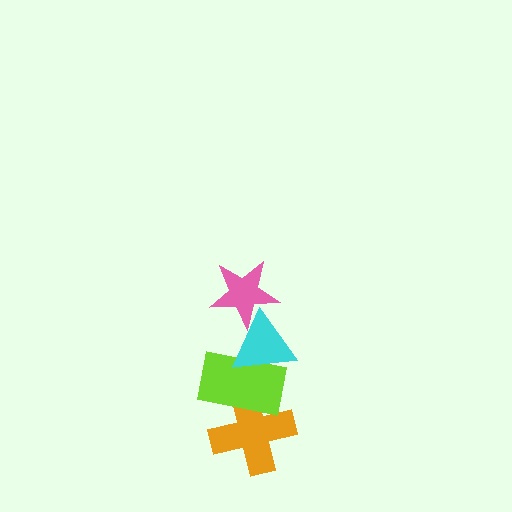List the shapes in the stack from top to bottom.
From top to bottom: the pink star, the cyan triangle, the lime rectangle, the orange cross.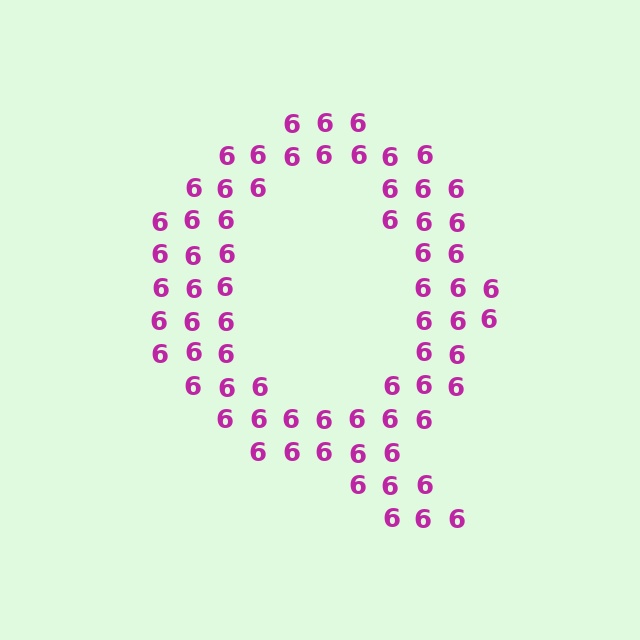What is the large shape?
The large shape is the letter Q.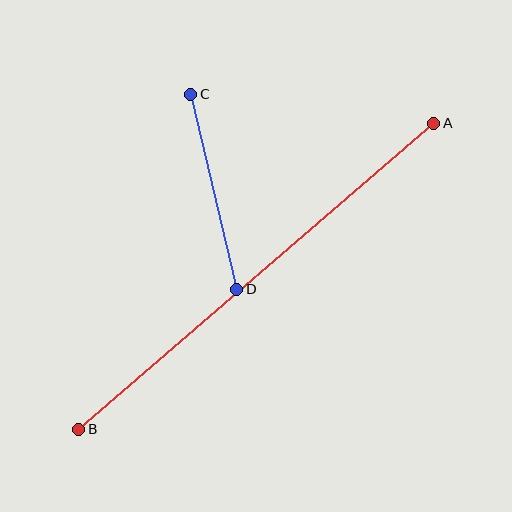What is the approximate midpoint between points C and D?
The midpoint is at approximately (214, 192) pixels.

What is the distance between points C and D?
The distance is approximately 200 pixels.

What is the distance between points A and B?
The distance is approximately 469 pixels.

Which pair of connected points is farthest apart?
Points A and B are farthest apart.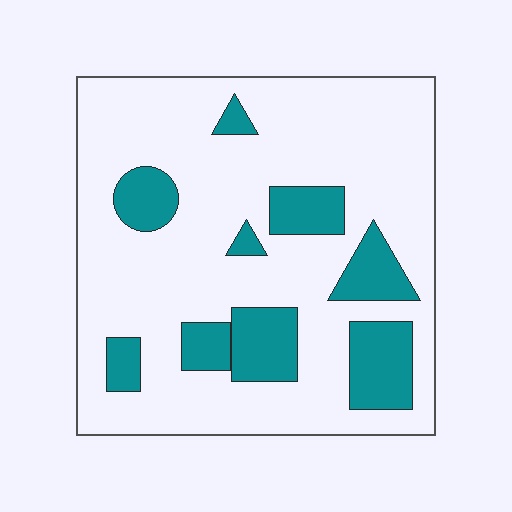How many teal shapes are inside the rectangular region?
9.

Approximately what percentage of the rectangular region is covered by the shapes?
Approximately 20%.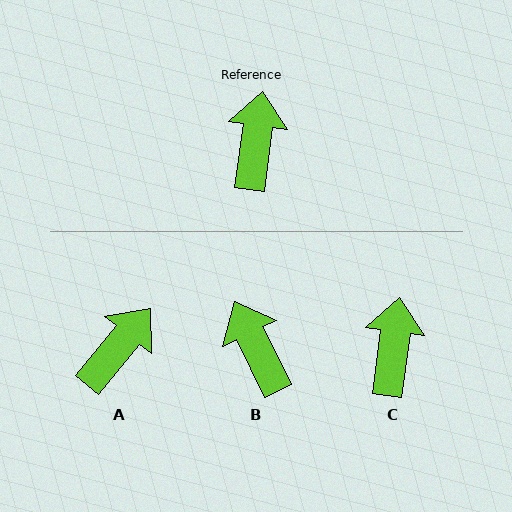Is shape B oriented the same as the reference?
No, it is off by about 33 degrees.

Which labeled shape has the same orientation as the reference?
C.